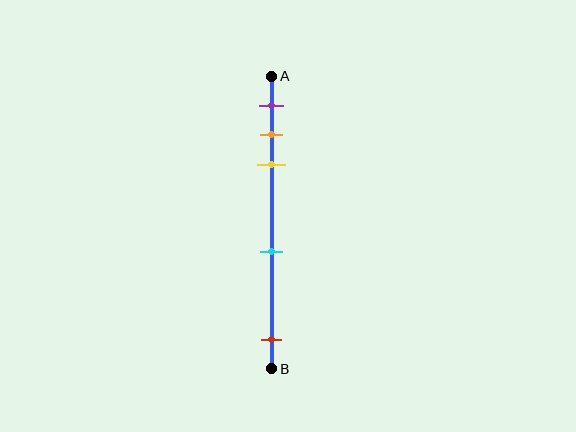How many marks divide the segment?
There are 5 marks dividing the segment.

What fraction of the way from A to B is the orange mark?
The orange mark is approximately 20% (0.2) of the way from A to B.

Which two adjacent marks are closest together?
The orange and yellow marks are the closest adjacent pair.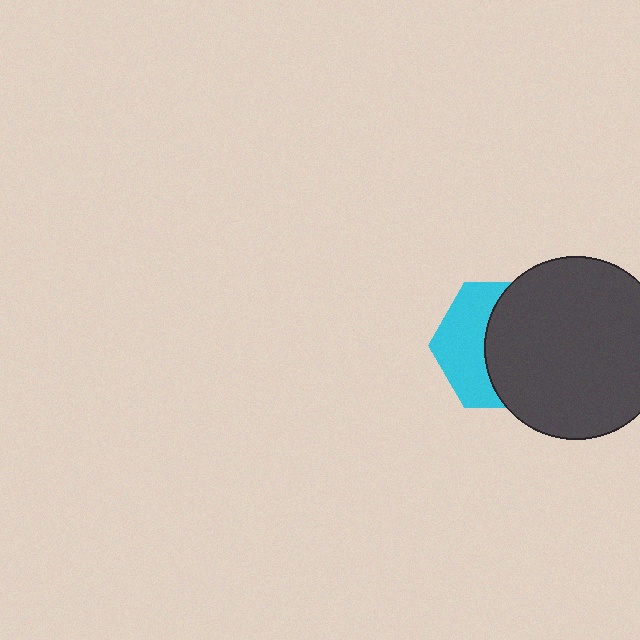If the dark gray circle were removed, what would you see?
You would see the complete cyan hexagon.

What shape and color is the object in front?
The object in front is a dark gray circle.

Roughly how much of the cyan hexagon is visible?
A small part of it is visible (roughly 42%).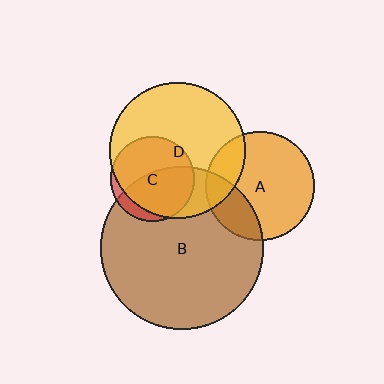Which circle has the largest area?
Circle B (brown).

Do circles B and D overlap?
Yes.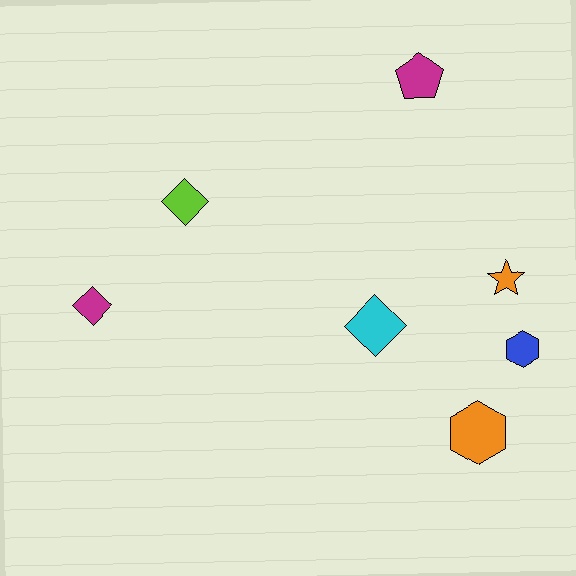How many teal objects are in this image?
There are no teal objects.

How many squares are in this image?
There are no squares.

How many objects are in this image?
There are 7 objects.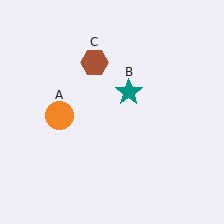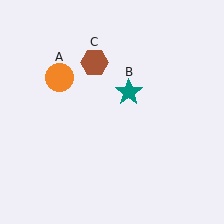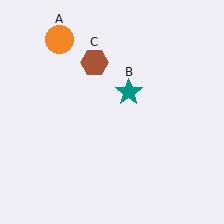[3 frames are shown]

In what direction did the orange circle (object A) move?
The orange circle (object A) moved up.